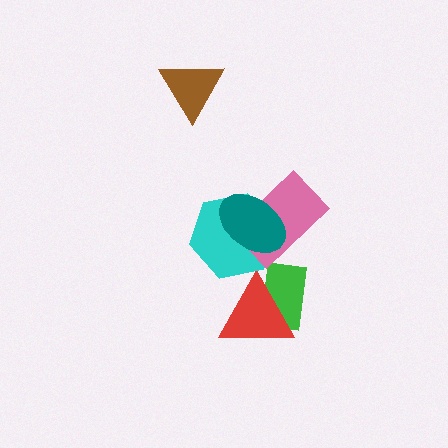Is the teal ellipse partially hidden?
No, no other shape covers it.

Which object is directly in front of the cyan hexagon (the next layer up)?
The pink rectangle is directly in front of the cyan hexagon.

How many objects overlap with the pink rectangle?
2 objects overlap with the pink rectangle.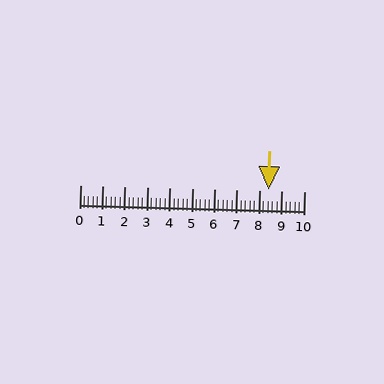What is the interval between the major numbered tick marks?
The major tick marks are spaced 1 units apart.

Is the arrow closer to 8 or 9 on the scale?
The arrow is closer to 8.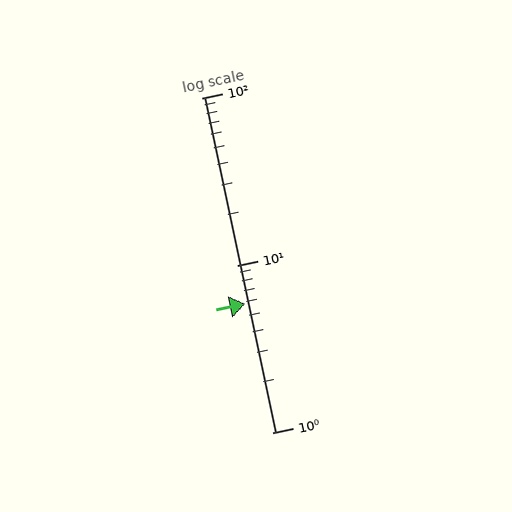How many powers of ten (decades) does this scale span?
The scale spans 2 decades, from 1 to 100.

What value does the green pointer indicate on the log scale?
The pointer indicates approximately 5.9.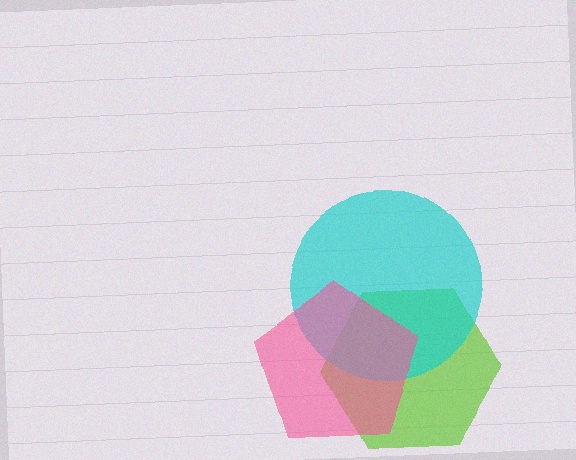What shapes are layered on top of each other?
The layered shapes are: a lime hexagon, a cyan circle, a pink pentagon.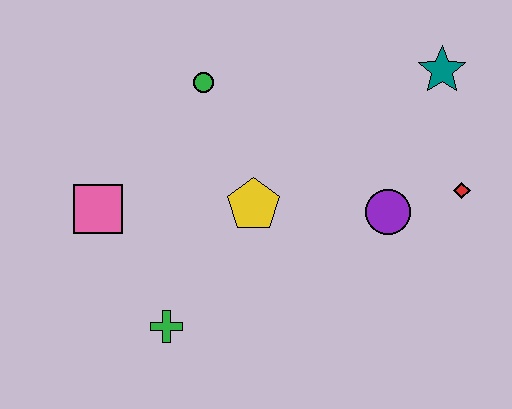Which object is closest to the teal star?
The red diamond is closest to the teal star.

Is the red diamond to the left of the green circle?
No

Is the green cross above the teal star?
No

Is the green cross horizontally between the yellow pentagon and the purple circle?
No